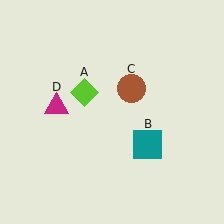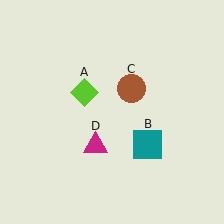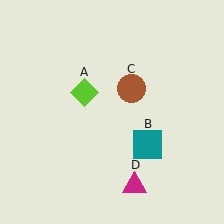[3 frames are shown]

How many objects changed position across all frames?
1 object changed position: magenta triangle (object D).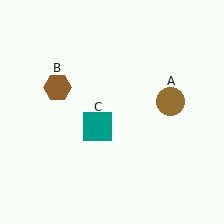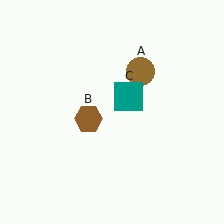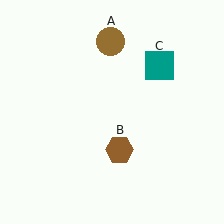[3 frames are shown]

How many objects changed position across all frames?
3 objects changed position: brown circle (object A), brown hexagon (object B), teal square (object C).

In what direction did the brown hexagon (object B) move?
The brown hexagon (object B) moved down and to the right.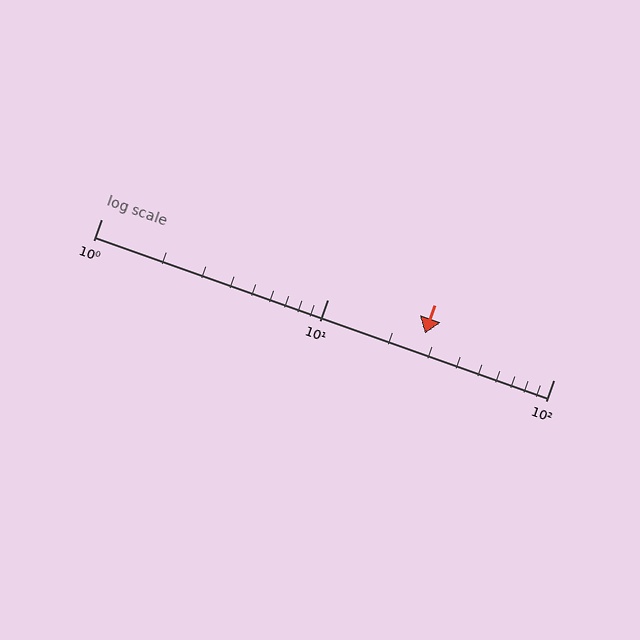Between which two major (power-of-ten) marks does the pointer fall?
The pointer is between 10 and 100.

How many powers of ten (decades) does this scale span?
The scale spans 2 decades, from 1 to 100.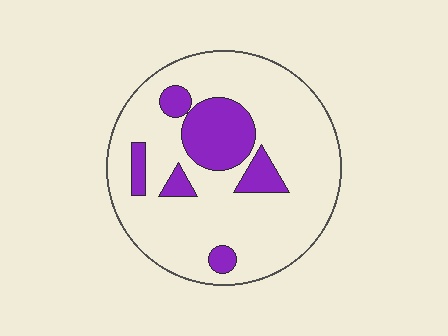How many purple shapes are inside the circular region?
6.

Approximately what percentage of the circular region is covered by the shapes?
Approximately 20%.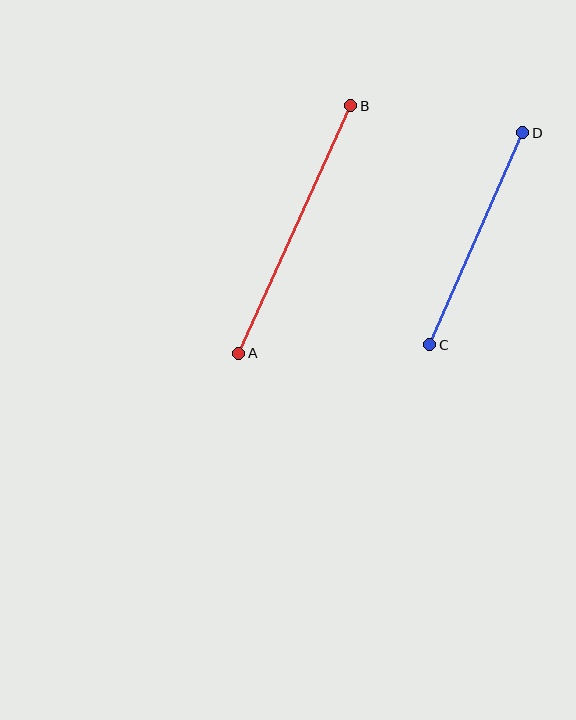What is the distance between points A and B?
The distance is approximately 272 pixels.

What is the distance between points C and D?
The distance is approximately 231 pixels.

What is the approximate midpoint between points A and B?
The midpoint is at approximately (295, 229) pixels.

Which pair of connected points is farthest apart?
Points A and B are farthest apart.